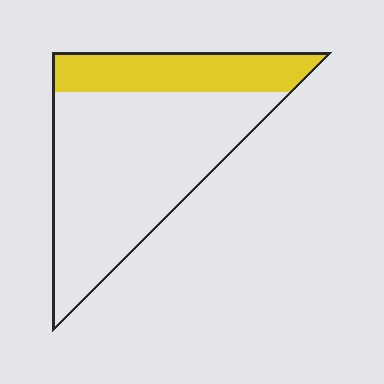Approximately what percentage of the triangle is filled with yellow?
Approximately 25%.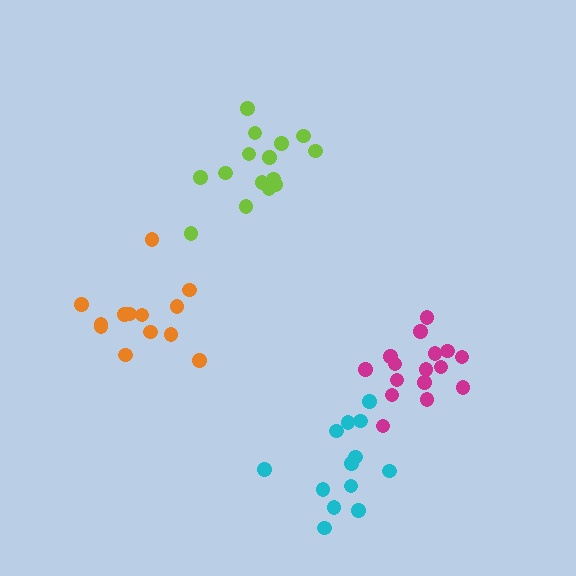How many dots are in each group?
Group 1: 13 dots, Group 2: 13 dots, Group 3: 15 dots, Group 4: 16 dots (57 total).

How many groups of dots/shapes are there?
There are 4 groups.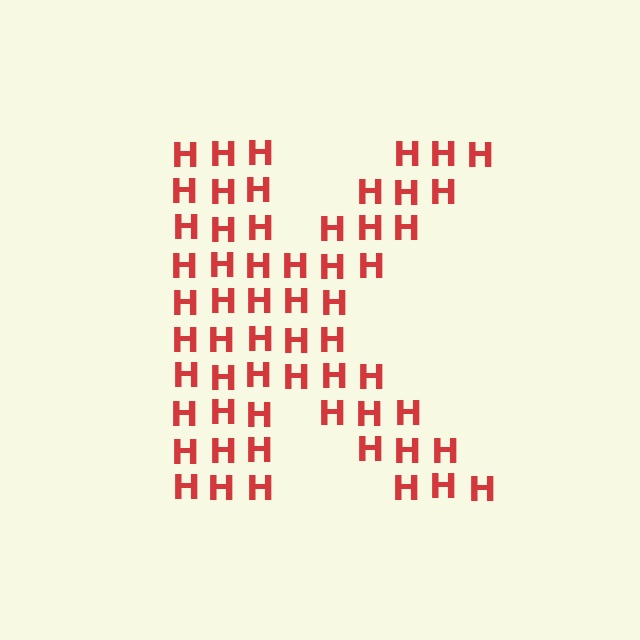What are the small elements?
The small elements are letter H's.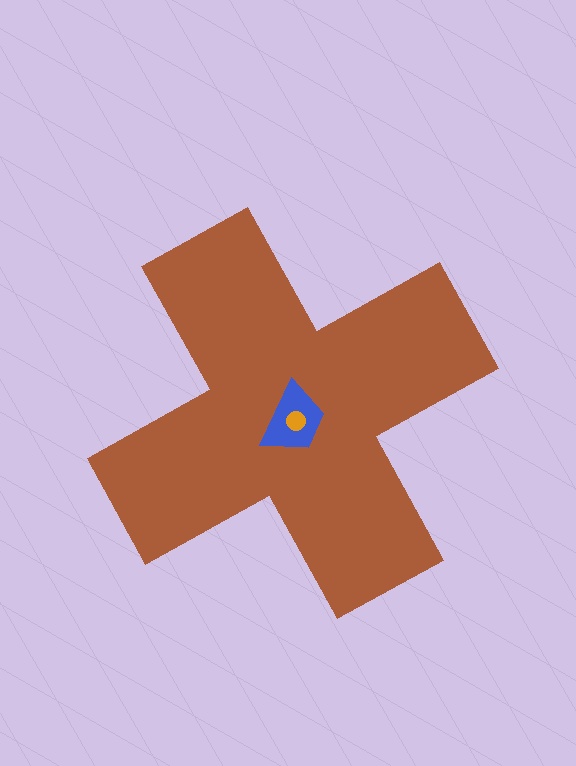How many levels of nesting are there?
3.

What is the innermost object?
The orange circle.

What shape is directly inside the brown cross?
The blue trapezoid.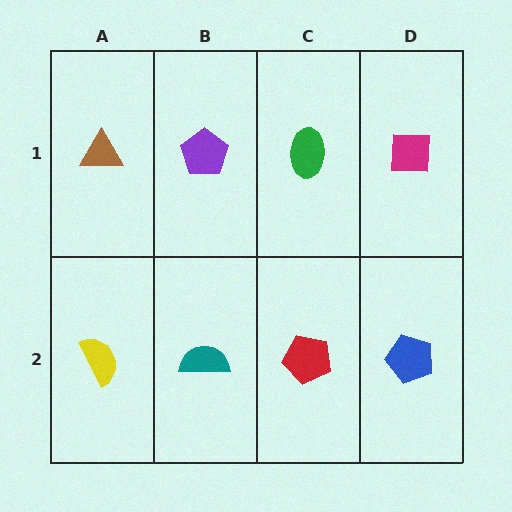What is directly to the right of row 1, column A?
A purple pentagon.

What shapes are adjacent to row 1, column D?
A blue pentagon (row 2, column D), a green ellipse (row 1, column C).